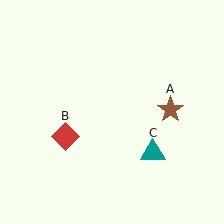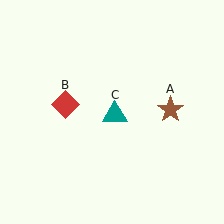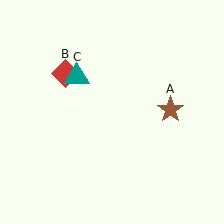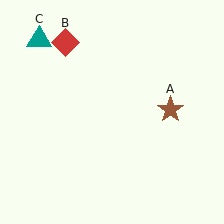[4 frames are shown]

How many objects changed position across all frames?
2 objects changed position: red diamond (object B), teal triangle (object C).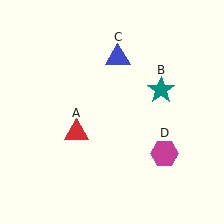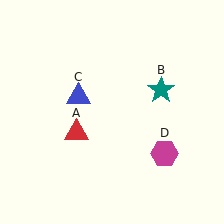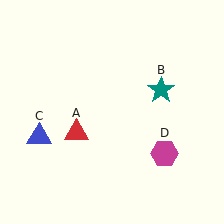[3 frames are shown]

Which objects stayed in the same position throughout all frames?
Red triangle (object A) and teal star (object B) and magenta hexagon (object D) remained stationary.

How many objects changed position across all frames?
1 object changed position: blue triangle (object C).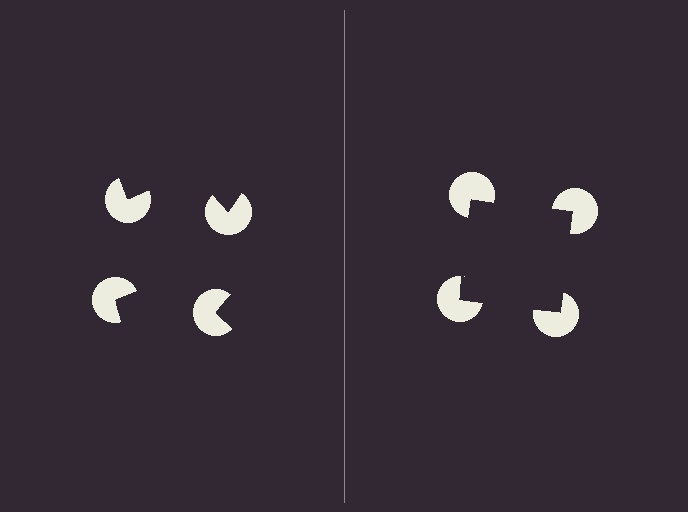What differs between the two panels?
The pac-man discs are positioned identically on both sides; only the wedge orientations differ. On the right they align to a square; on the left they are misaligned.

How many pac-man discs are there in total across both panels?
8 — 4 on each side.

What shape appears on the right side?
An illusory square.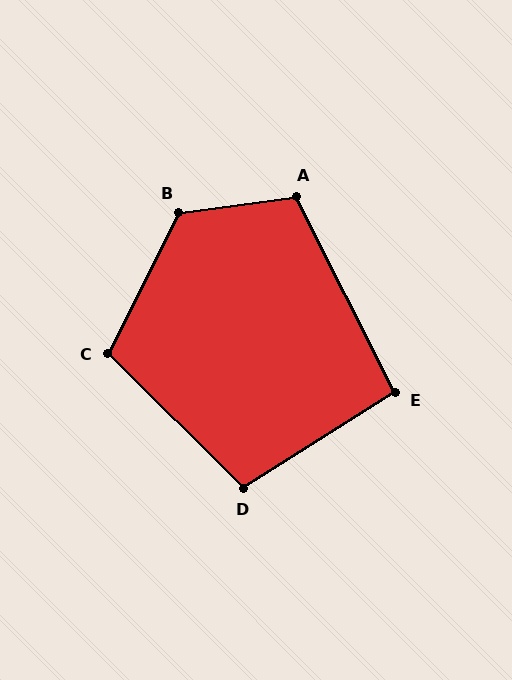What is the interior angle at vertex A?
Approximately 109 degrees (obtuse).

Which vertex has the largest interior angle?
B, at approximately 124 degrees.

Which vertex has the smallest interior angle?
E, at approximately 95 degrees.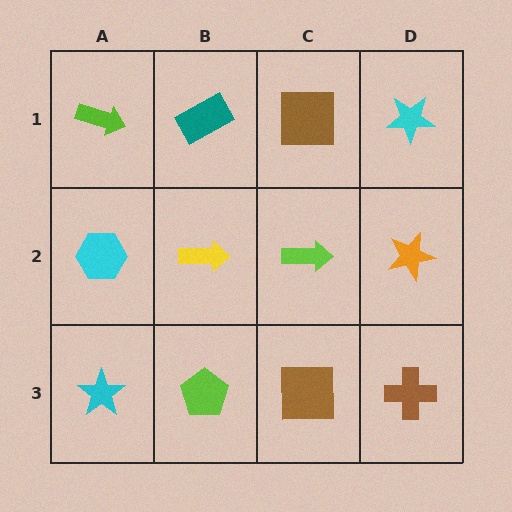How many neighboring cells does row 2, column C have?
4.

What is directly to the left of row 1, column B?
A lime arrow.